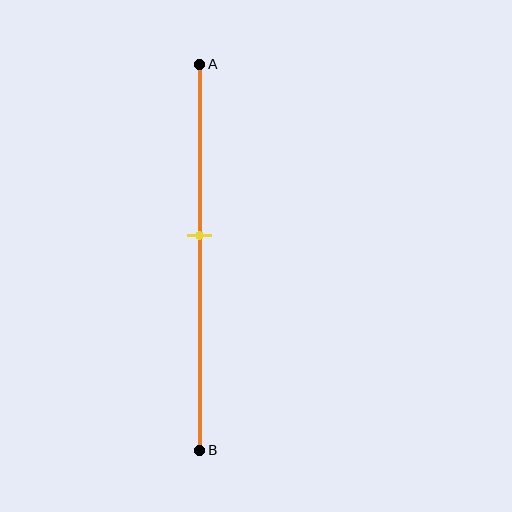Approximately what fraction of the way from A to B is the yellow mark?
The yellow mark is approximately 45% of the way from A to B.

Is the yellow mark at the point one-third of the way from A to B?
No, the mark is at about 45% from A, not at the 33% one-third point.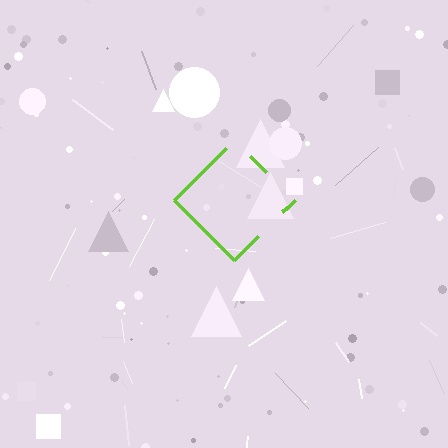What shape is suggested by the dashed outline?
The dashed outline suggests a diamond.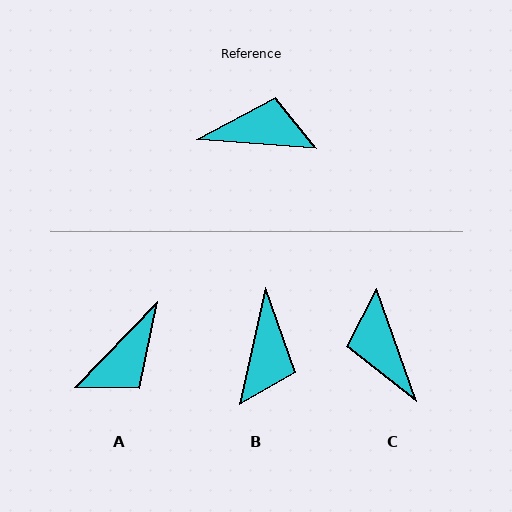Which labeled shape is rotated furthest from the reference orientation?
A, about 130 degrees away.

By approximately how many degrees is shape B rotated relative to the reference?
Approximately 99 degrees clockwise.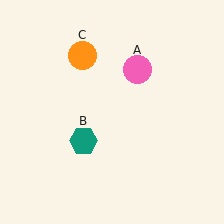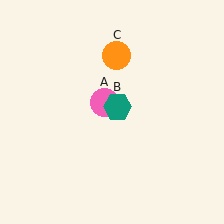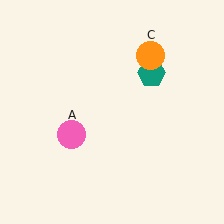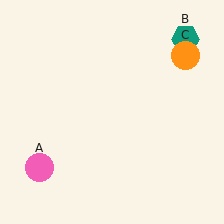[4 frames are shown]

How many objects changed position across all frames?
3 objects changed position: pink circle (object A), teal hexagon (object B), orange circle (object C).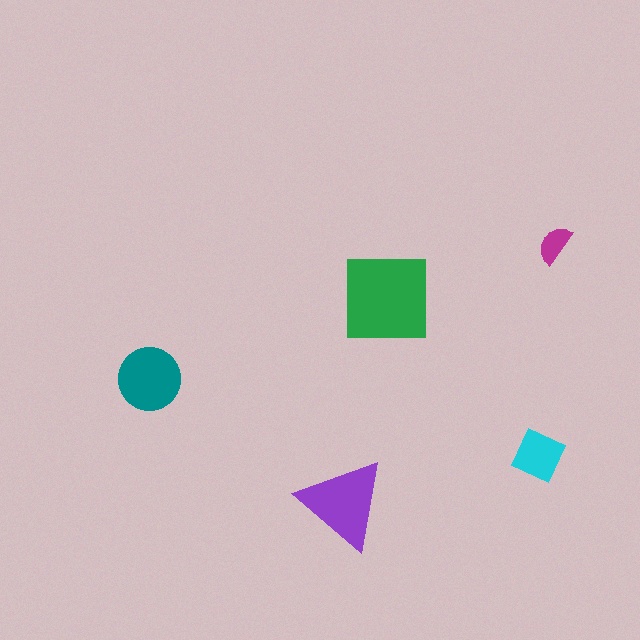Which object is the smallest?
The magenta semicircle.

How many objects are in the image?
There are 5 objects in the image.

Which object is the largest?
The green square.